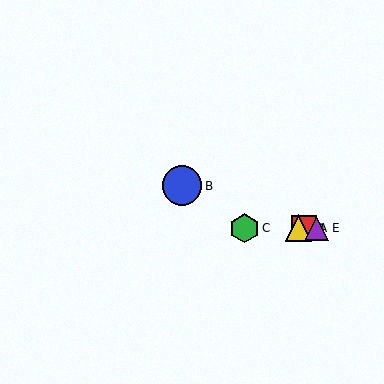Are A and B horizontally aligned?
No, A is at y≈228 and B is at y≈186.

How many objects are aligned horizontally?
4 objects (A, C, D, E) are aligned horizontally.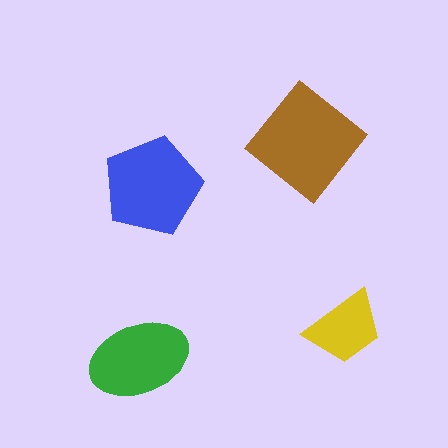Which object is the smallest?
The yellow trapezoid.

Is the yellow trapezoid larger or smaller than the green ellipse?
Smaller.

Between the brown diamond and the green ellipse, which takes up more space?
The brown diamond.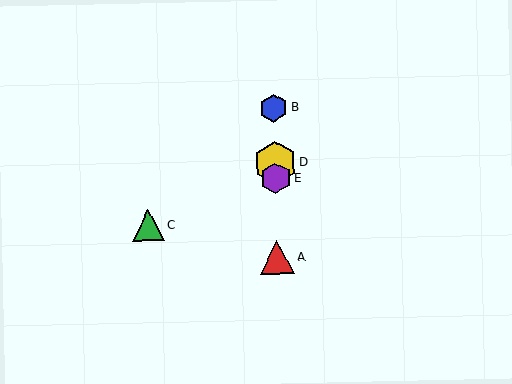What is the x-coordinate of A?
Object A is at x≈277.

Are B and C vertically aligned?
No, B is at x≈274 and C is at x≈148.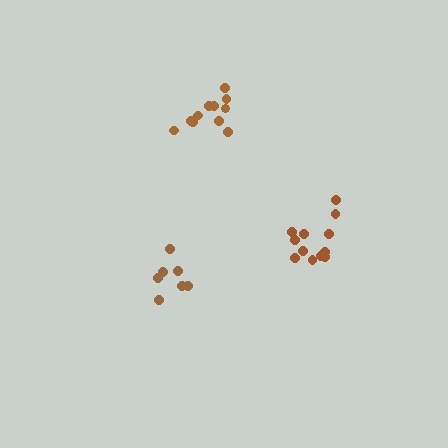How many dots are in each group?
Group 1: 7 dots, Group 2: 11 dots, Group 3: 12 dots (30 total).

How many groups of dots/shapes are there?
There are 3 groups.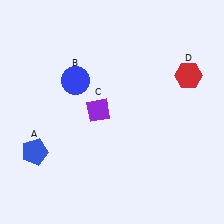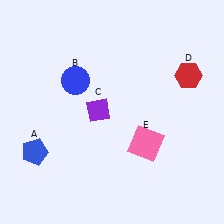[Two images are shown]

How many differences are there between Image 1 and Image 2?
There is 1 difference between the two images.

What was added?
A pink square (E) was added in Image 2.